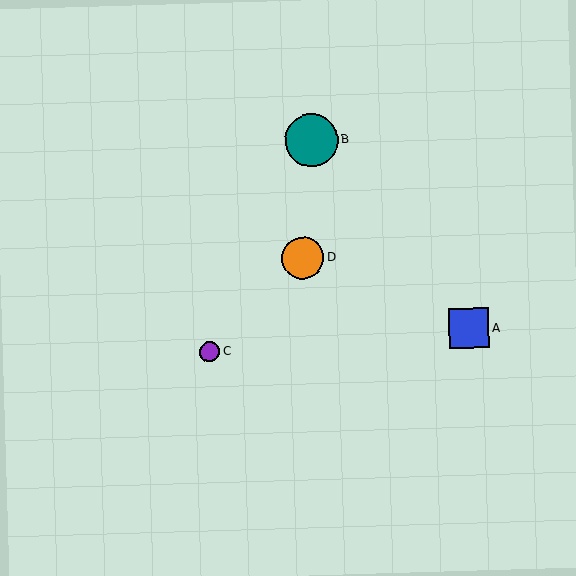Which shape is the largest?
The teal circle (labeled B) is the largest.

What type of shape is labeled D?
Shape D is an orange circle.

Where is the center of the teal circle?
The center of the teal circle is at (312, 140).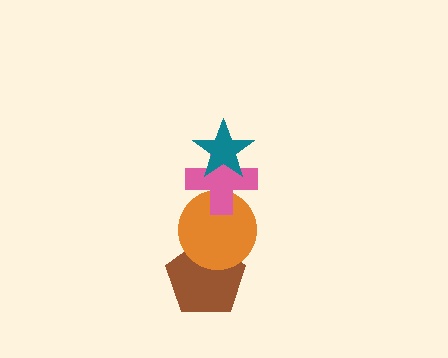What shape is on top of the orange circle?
The pink cross is on top of the orange circle.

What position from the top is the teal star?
The teal star is 1st from the top.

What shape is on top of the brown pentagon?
The orange circle is on top of the brown pentagon.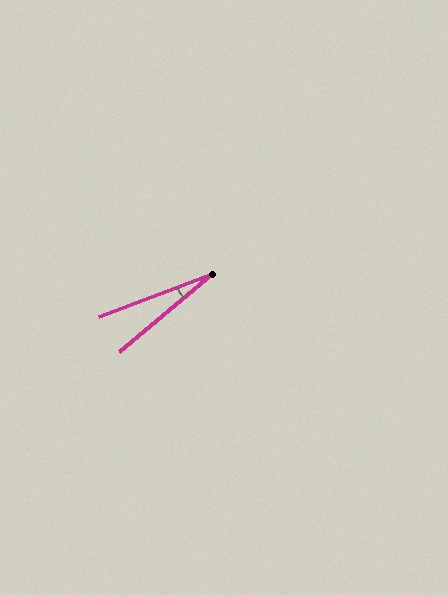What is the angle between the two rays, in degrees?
Approximately 20 degrees.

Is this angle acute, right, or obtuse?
It is acute.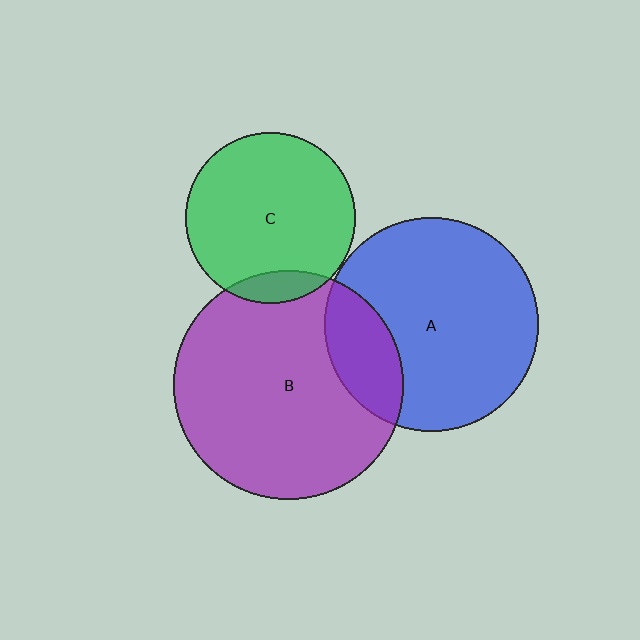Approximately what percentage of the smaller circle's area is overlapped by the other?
Approximately 20%.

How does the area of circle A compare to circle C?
Approximately 1.6 times.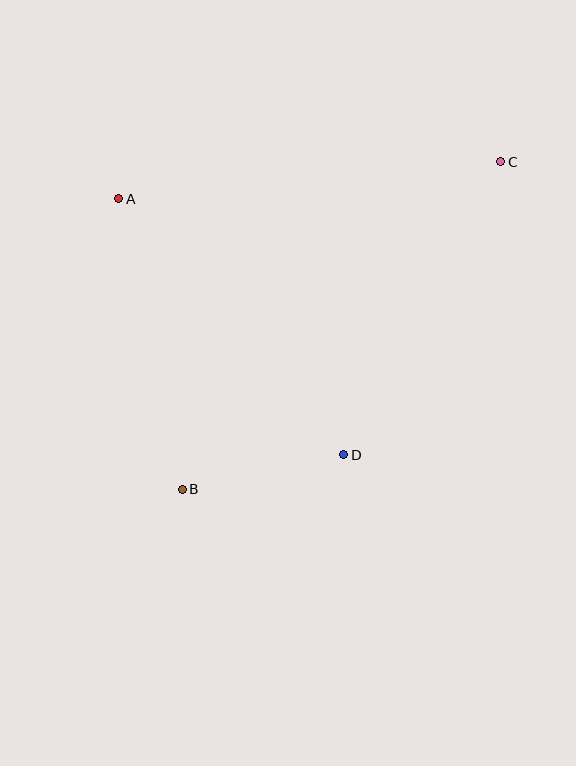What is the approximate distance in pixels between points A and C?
The distance between A and C is approximately 384 pixels.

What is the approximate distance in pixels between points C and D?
The distance between C and D is approximately 332 pixels.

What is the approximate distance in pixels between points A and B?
The distance between A and B is approximately 297 pixels.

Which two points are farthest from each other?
Points B and C are farthest from each other.